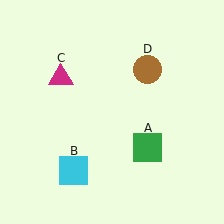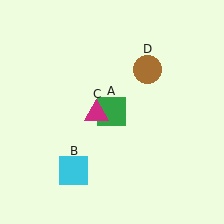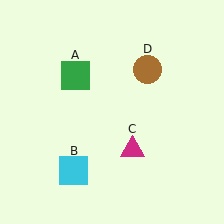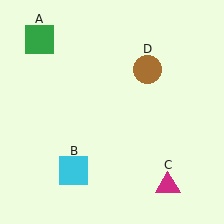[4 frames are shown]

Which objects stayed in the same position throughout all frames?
Cyan square (object B) and brown circle (object D) remained stationary.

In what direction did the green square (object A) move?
The green square (object A) moved up and to the left.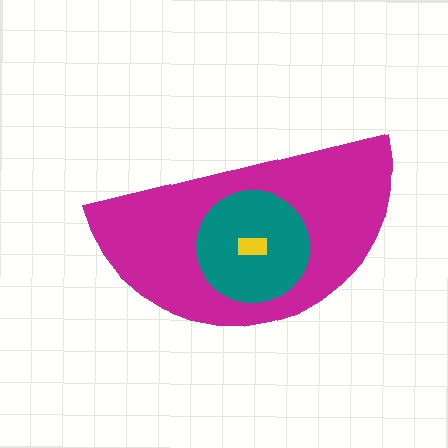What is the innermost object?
The yellow rectangle.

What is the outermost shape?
The magenta semicircle.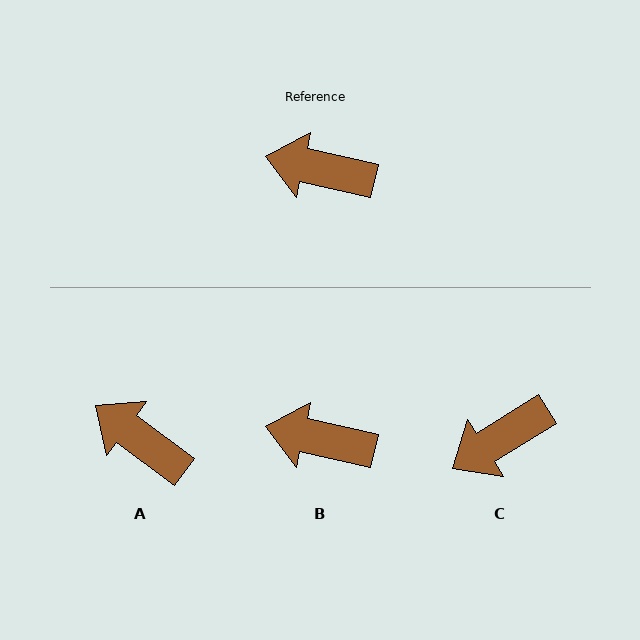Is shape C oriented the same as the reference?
No, it is off by about 45 degrees.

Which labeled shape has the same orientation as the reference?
B.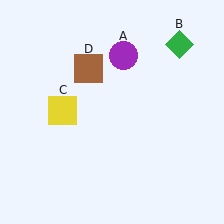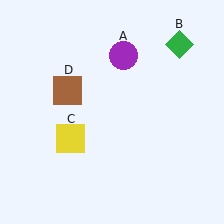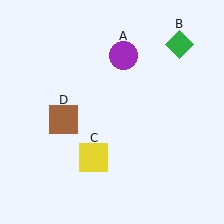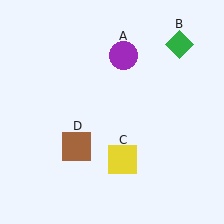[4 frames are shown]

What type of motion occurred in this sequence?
The yellow square (object C), brown square (object D) rotated counterclockwise around the center of the scene.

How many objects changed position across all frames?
2 objects changed position: yellow square (object C), brown square (object D).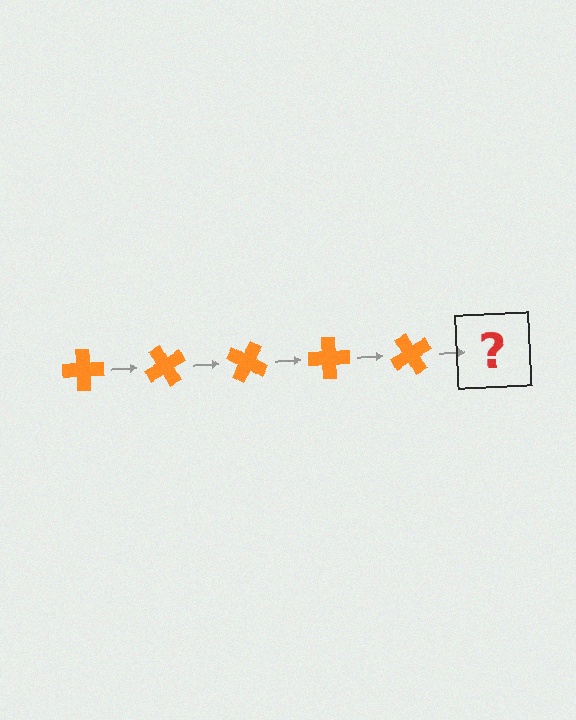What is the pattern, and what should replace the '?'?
The pattern is that the cross rotates 60 degrees each step. The '?' should be an orange cross rotated 300 degrees.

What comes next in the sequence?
The next element should be an orange cross rotated 300 degrees.